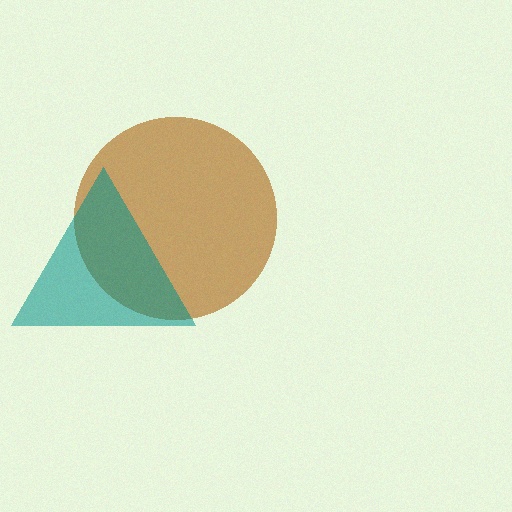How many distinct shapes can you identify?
There are 2 distinct shapes: a brown circle, a teal triangle.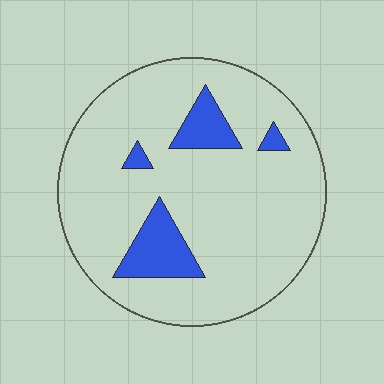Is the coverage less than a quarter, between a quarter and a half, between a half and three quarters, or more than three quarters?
Less than a quarter.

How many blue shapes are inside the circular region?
4.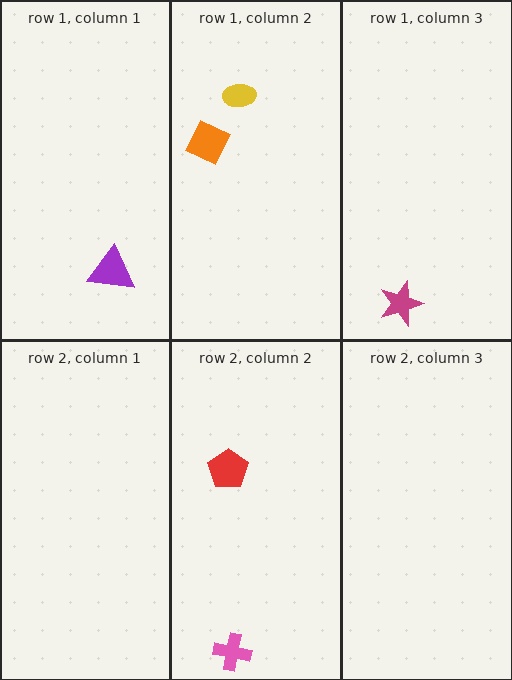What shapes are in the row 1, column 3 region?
The magenta star.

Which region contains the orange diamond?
The row 1, column 2 region.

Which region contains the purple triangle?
The row 1, column 1 region.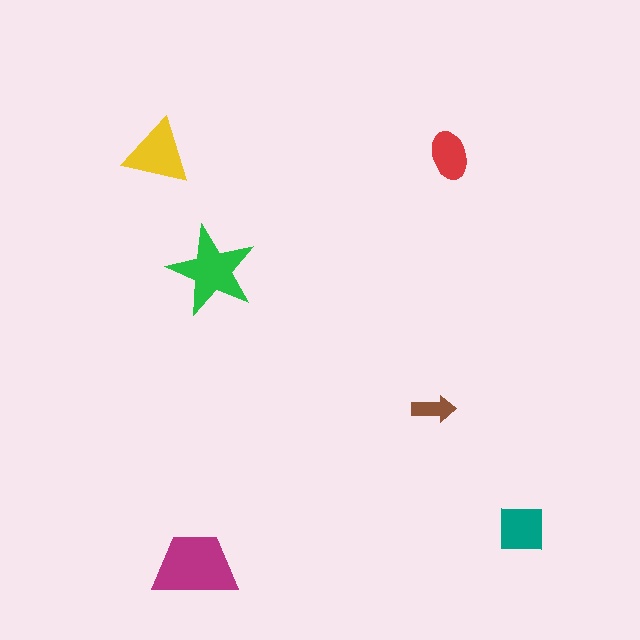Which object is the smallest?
The brown arrow.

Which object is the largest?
The magenta trapezoid.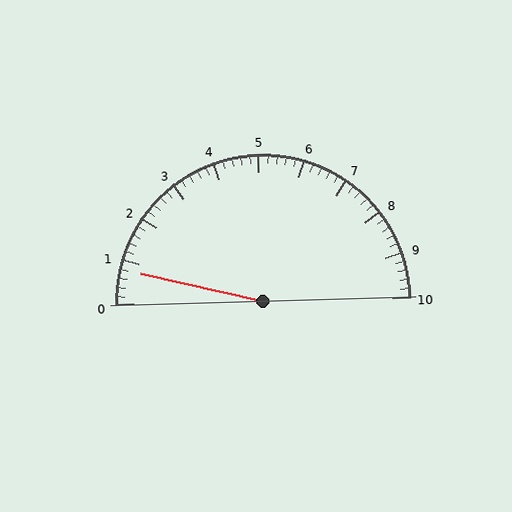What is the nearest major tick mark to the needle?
The nearest major tick mark is 1.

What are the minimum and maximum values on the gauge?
The gauge ranges from 0 to 10.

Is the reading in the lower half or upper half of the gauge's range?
The reading is in the lower half of the range (0 to 10).